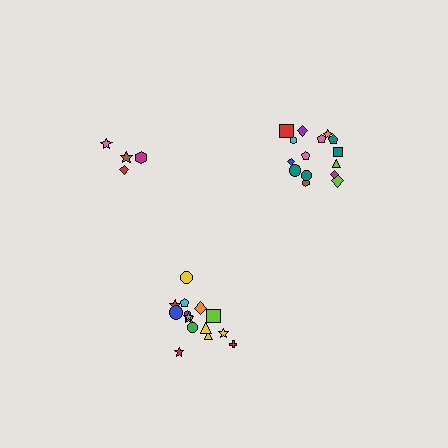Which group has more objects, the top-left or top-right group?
The top-right group.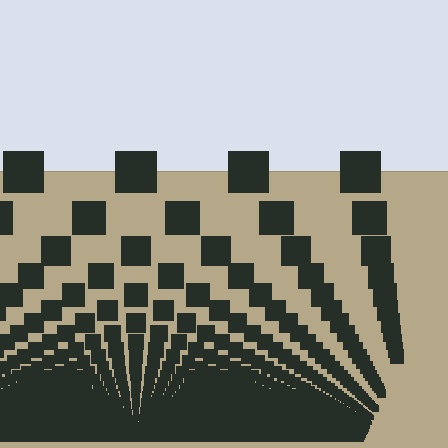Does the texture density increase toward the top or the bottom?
Density increases toward the bottom.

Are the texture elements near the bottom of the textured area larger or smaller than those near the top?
Smaller. The gradient is inverted — elements near the bottom are smaller and denser.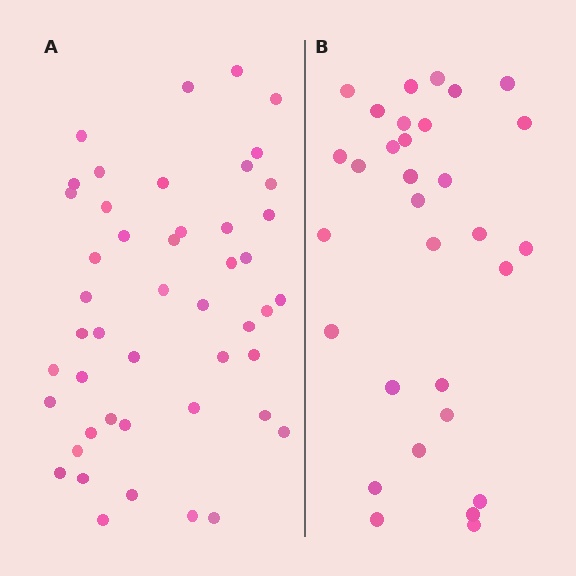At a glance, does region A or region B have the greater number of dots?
Region A (the left region) has more dots.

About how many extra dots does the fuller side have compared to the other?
Region A has approximately 15 more dots than region B.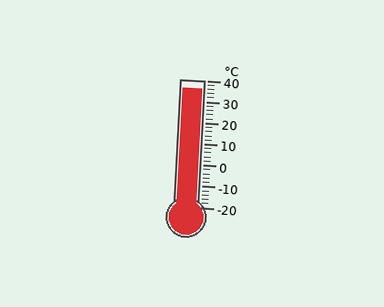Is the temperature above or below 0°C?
The temperature is above 0°C.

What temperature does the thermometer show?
The thermometer shows approximately 36°C.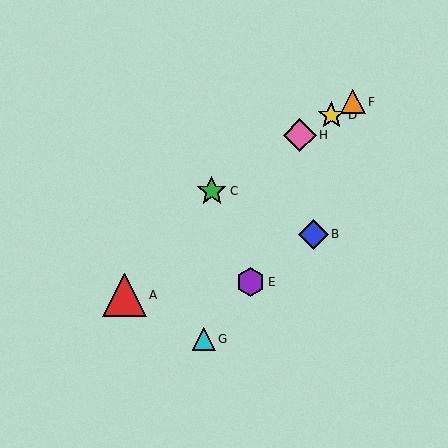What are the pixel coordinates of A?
Object A is at (124, 295).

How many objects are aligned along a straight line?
4 objects (C, D, F, H) are aligned along a straight line.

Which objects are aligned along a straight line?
Objects C, D, F, H are aligned along a straight line.